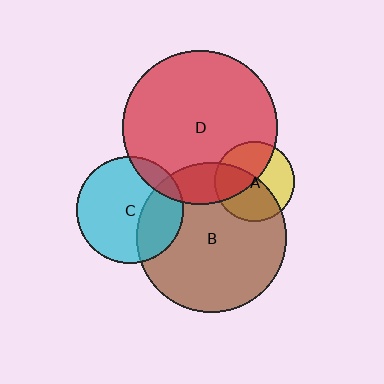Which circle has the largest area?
Circle D (red).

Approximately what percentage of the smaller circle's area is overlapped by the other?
Approximately 10%.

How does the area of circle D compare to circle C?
Approximately 2.1 times.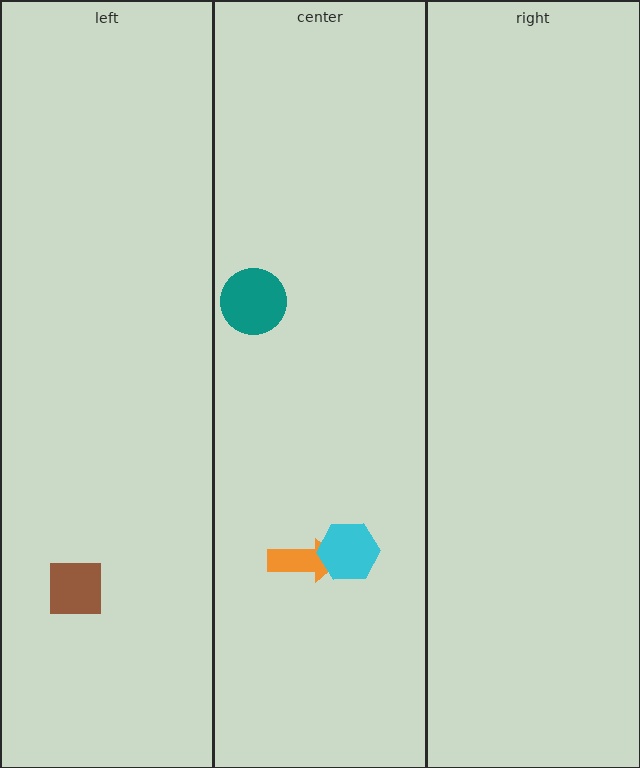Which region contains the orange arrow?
The center region.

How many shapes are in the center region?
3.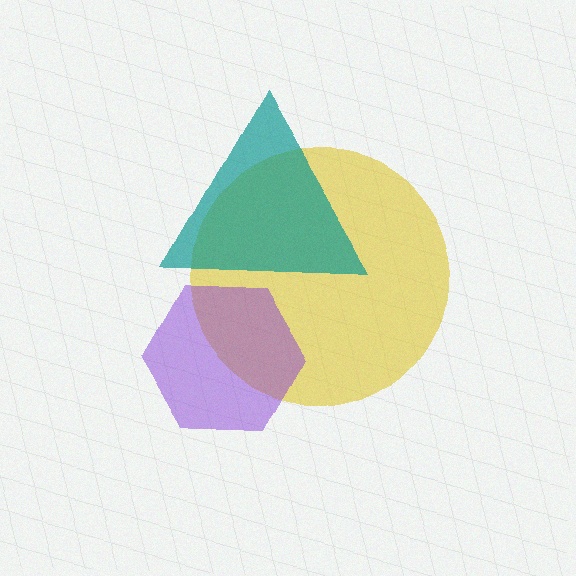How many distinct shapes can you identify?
There are 3 distinct shapes: a yellow circle, a teal triangle, a purple hexagon.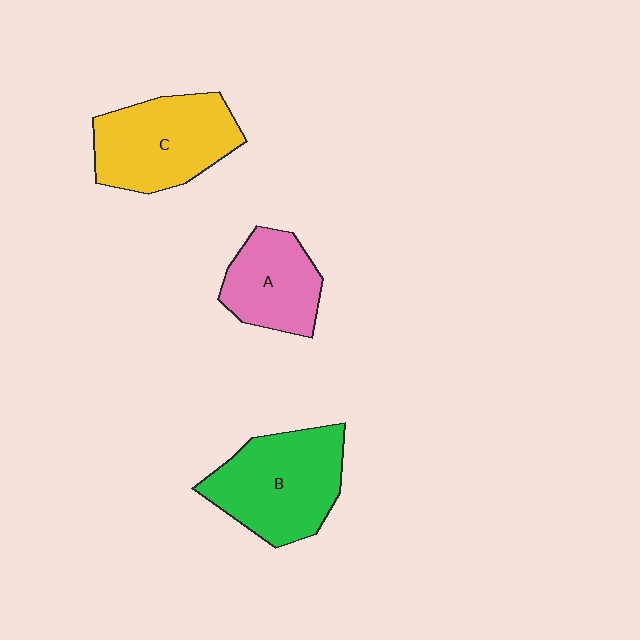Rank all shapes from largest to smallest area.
From largest to smallest: B (green), C (yellow), A (pink).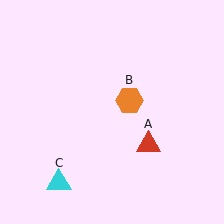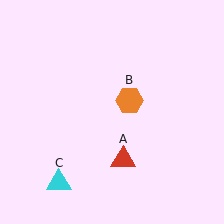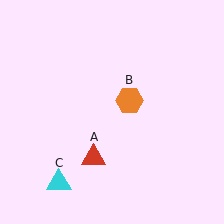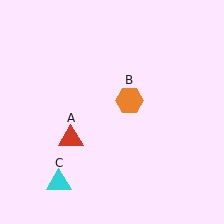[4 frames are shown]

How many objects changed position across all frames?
1 object changed position: red triangle (object A).